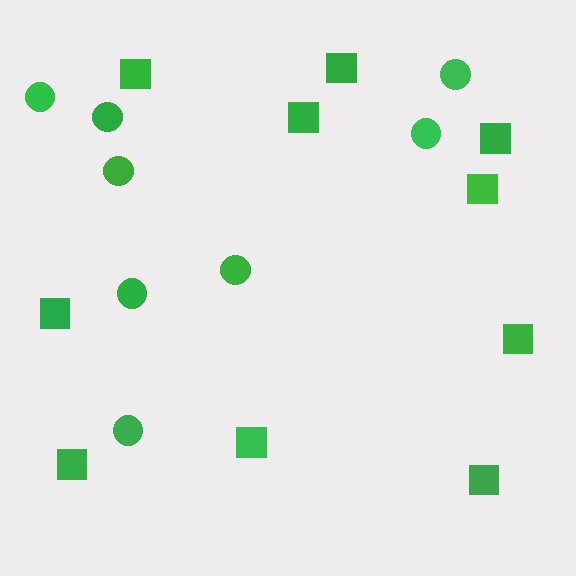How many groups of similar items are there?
There are 2 groups: one group of circles (8) and one group of squares (10).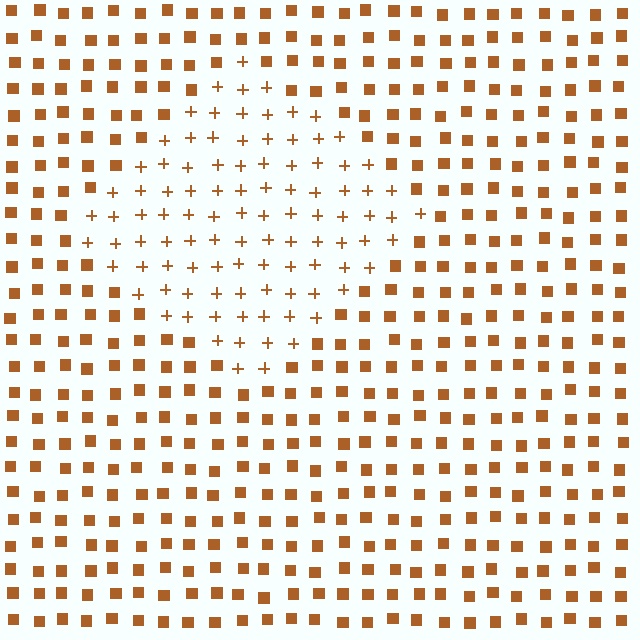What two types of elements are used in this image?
The image uses plus signs inside the diamond region and squares outside it.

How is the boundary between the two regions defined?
The boundary is defined by a change in element shape: plus signs inside vs. squares outside. All elements share the same color and spacing.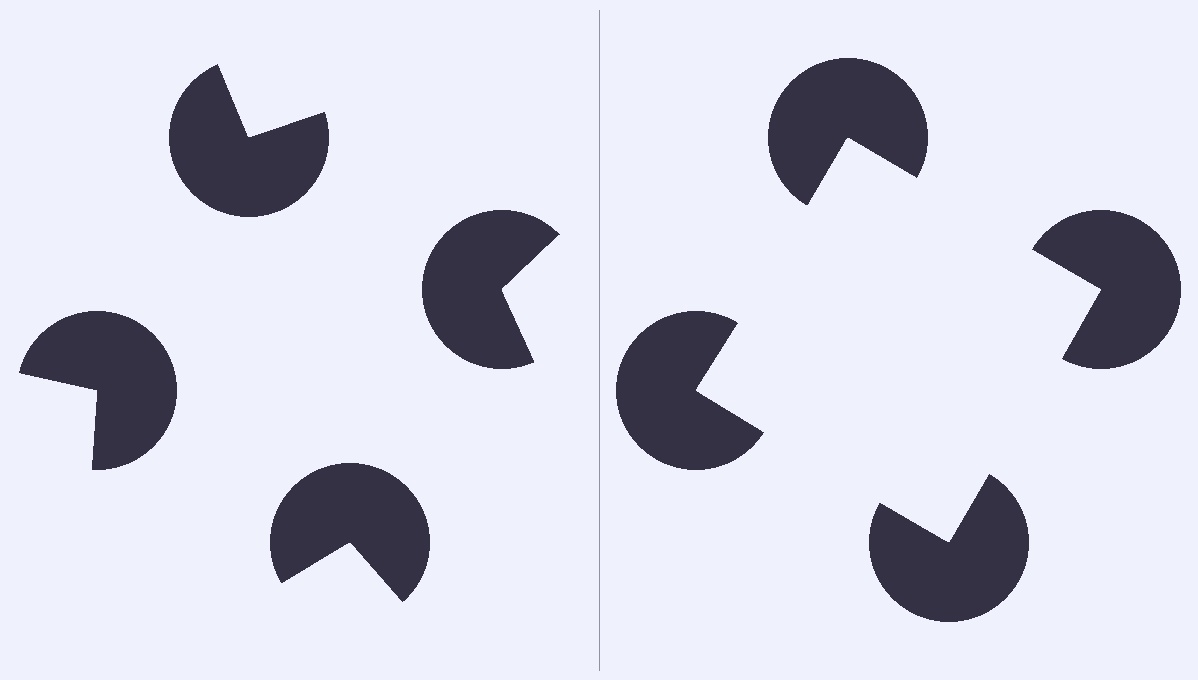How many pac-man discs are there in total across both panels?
8 — 4 on each side.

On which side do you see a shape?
An illusory square appears on the right side. On the left side the wedge cuts are rotated, so no coherent shape forms.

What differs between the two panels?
The pac-man discs are positioned identically on both sides; only the wedge orientations differ. On the right they align to a square; on the left they are misaligned.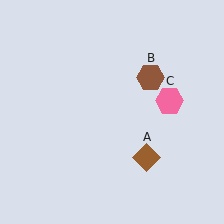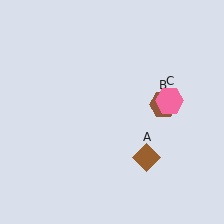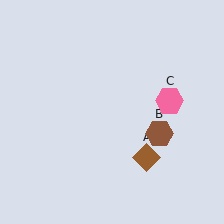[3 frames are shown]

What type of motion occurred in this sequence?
The brown hexagon (object B) rotated clockwise around the center of the scene.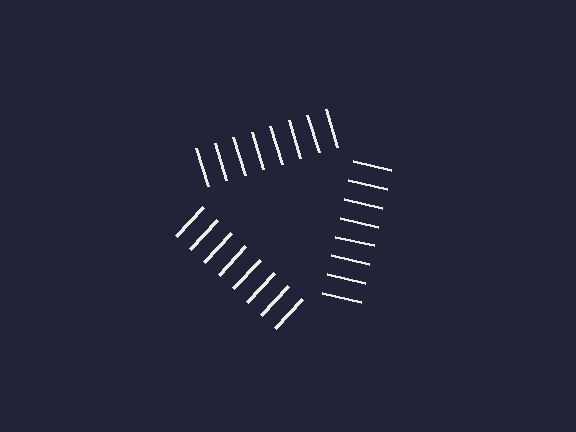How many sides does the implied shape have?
3 sides — the line-ends trace a triangle.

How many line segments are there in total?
24 — 8 along each of the 3 edges.